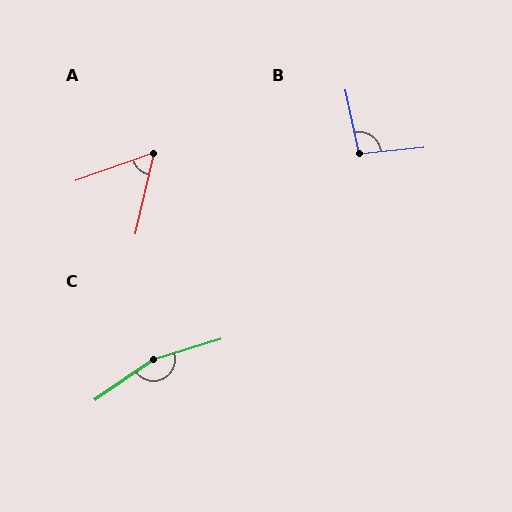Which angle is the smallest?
A, at approximately 58 degrees.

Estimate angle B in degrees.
Approximately 96 degrees.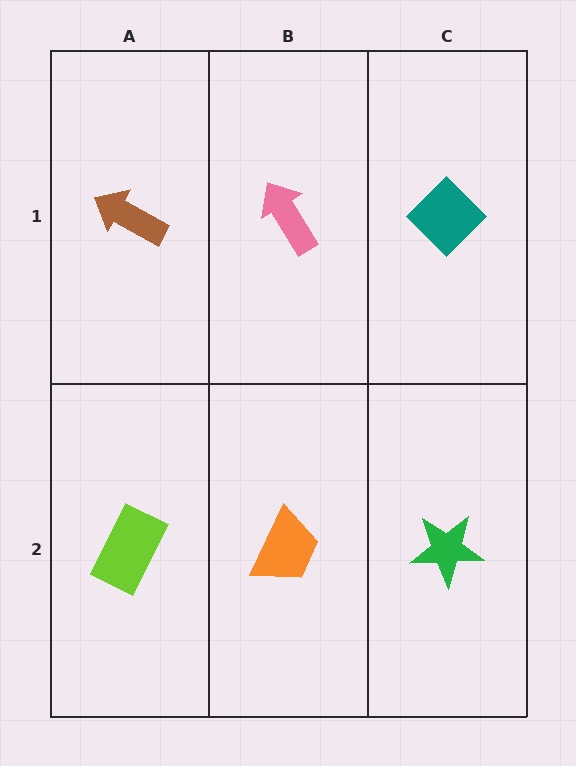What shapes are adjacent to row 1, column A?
A lime rectangle (row 2, column A), a pink arrow (row 1, column B).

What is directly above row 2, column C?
A teal diamond.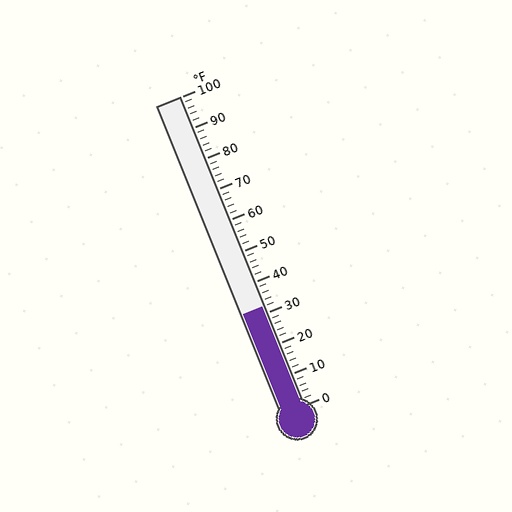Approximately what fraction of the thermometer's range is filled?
The thermometer is filled to approximately 30% of its range.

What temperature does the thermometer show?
The thermometer shows approximately 32°F.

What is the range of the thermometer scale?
The thermometer scale ranges from 0°F to 100°F.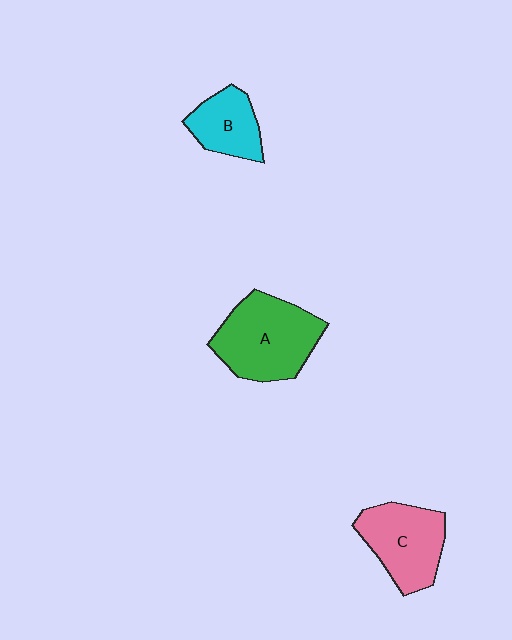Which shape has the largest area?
Shape A (green).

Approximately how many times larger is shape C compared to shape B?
Approximately 1.4 times.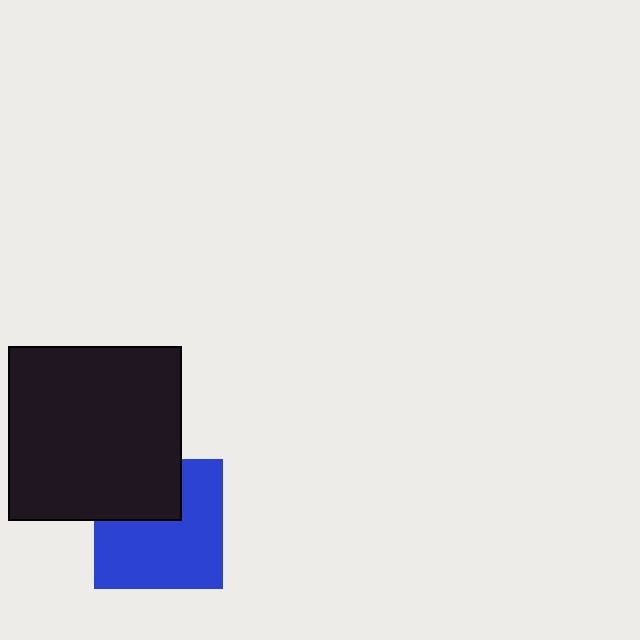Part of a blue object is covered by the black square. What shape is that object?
It is a square.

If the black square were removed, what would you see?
You would see the complete blue square.